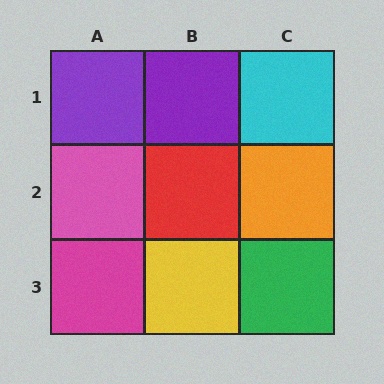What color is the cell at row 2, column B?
Red.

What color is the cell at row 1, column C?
Cyan.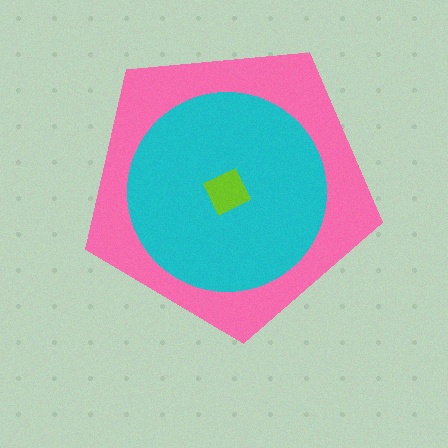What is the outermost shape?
The pink pentagon.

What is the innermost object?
The lime diamond.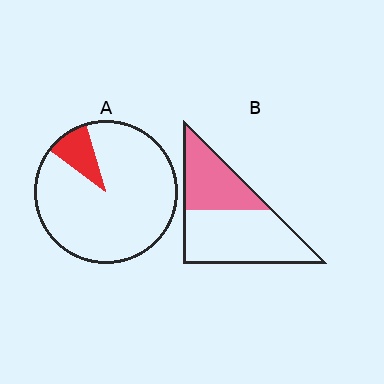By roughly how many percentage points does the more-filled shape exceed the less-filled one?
By roughly 30 percentage points (B over A).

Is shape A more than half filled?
No.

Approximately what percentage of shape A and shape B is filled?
A is approximately 10% and B is approximately 40%.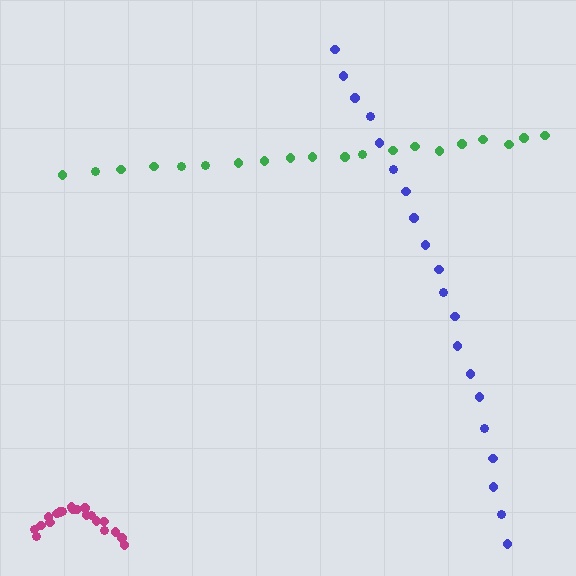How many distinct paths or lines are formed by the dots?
There are 3 distinct paths.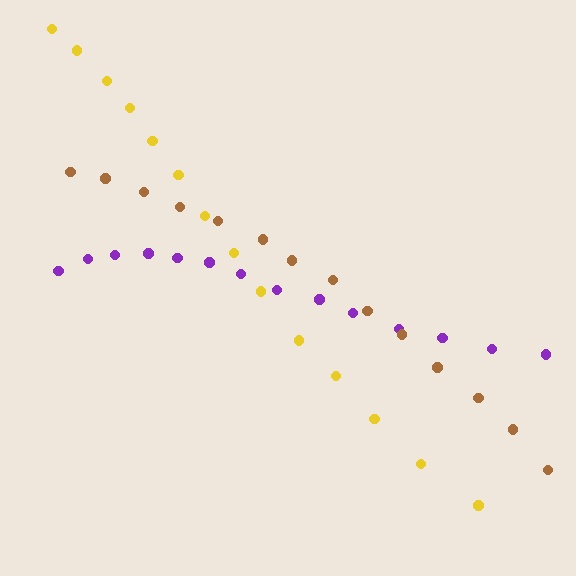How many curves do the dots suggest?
There are 3 distinct paths.